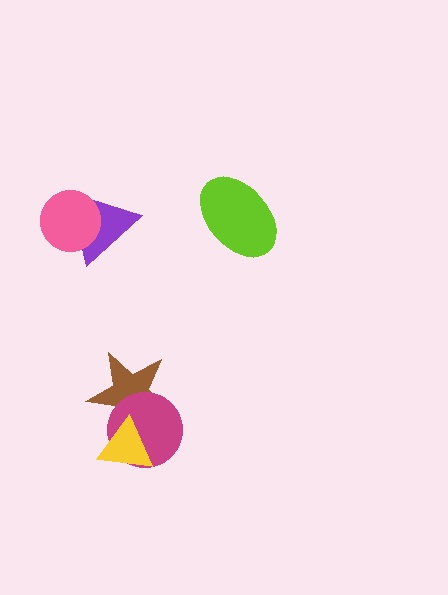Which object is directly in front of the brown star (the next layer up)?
The magenta circle is directly in front of the brown star.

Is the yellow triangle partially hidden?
No, no other shape covers it.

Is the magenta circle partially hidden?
Yes, it is partially covered by another shape.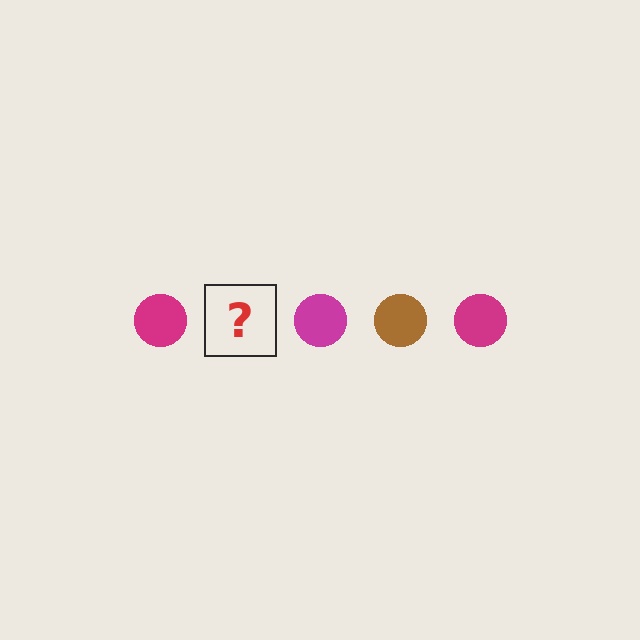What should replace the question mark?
The question mark should be replaced with a brown circle.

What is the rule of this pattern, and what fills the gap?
The rule is that the pattern cycles through magenta, brown circles. The gap should be filled with a brown circle.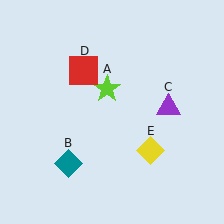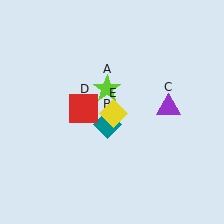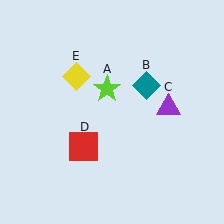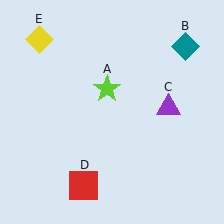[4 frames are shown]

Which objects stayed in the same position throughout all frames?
Lime star (object A) and purple triangle (object C) remained stationary.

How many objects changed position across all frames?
3 objects changed position: teal diamond (object B), red square (object D), yellow diamond (object E).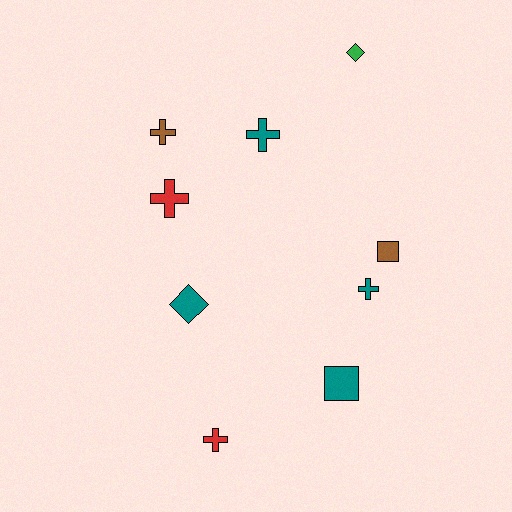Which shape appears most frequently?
Cross, with 5 objects.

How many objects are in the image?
There are 9 objects.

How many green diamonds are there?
There is 1 green diamond.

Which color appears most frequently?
Teal, with 4 objects.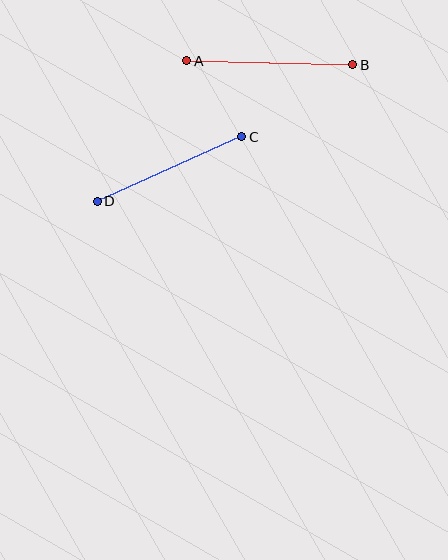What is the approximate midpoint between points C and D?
The midpoint is at approximately (169, 169) pixels.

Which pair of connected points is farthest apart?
Points A and B are farthest apart.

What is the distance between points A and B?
The distance is approximately 166 pixels.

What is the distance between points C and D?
The distance is approximately 158 pixels.